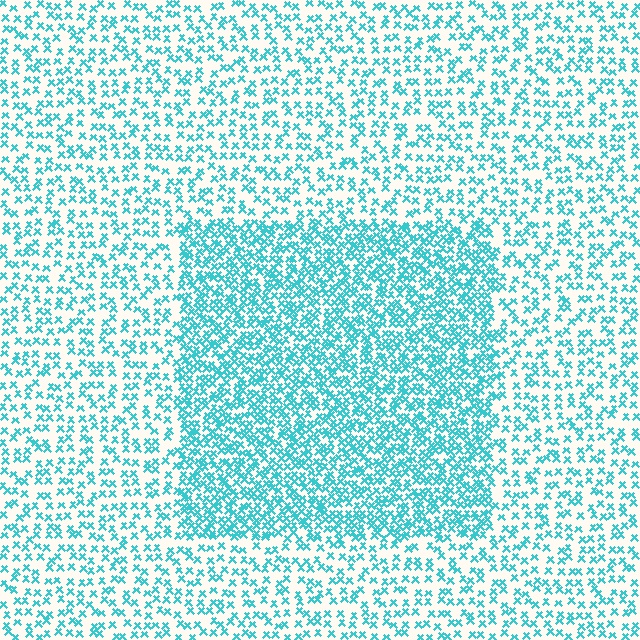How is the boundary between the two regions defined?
The boundary is defined by a change in element density (approximately 2.1x ratio). All elements are the same color, size, and shape.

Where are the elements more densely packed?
The elements are more densely packed inside the rectangle boundary.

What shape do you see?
I see a rectangle.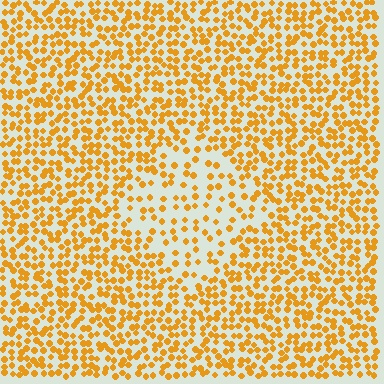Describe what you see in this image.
The image contains small orange elements arranged at two different densities. A diamond-shaped region is visible where the elements are less densely packed than the surrounding area.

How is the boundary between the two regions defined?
The boundary is defined by a change in element density (approximately 2.0x ratio). All elements are the same color, size, and shape.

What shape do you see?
I see a diamond.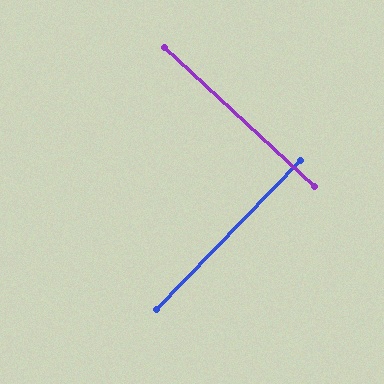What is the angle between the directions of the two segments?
Approximately 89 degrees.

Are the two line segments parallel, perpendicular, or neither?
Perpendicular — they meet at approximately 89°.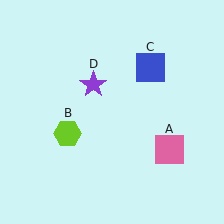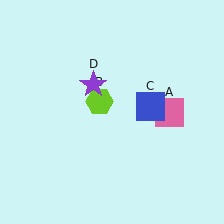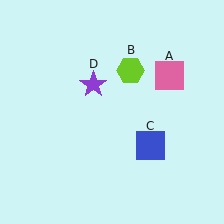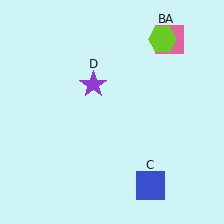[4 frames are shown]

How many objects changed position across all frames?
3 objects changed position: pink square (object A), lime hexagon (object B), blue square (object C).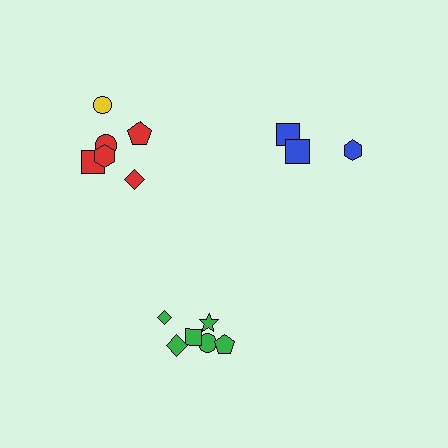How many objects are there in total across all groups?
There are 15 objects.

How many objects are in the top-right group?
There are 3 objects.